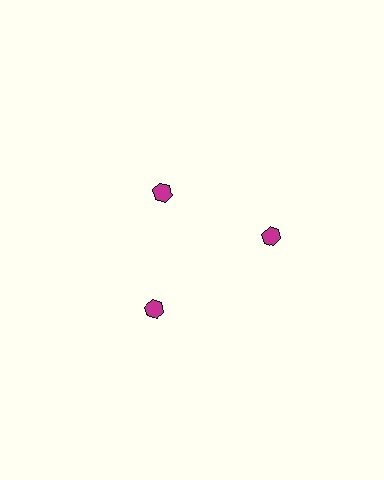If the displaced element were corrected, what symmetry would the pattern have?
It would have 3-fold rotational symmetry — the pattern would map onto itself every 120 degrees.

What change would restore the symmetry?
The symmetry would be restored by moving it outward, back onto the ring so that all 3 hexagons sit at equal angles and equal distance from the center.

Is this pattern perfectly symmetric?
No. The 3 magenta hexagons are arranged in a ring, but one element near the 11 o'clock position is pulled inward toward the center, breaking the 3-fold rotational symmetry.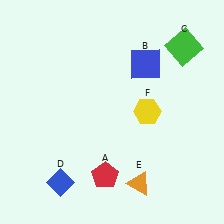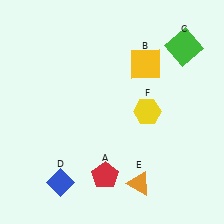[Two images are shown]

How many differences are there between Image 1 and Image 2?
There is 1 difference between the two images.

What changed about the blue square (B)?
In Image 1, B is blue. In Image 2, it changed to yellow.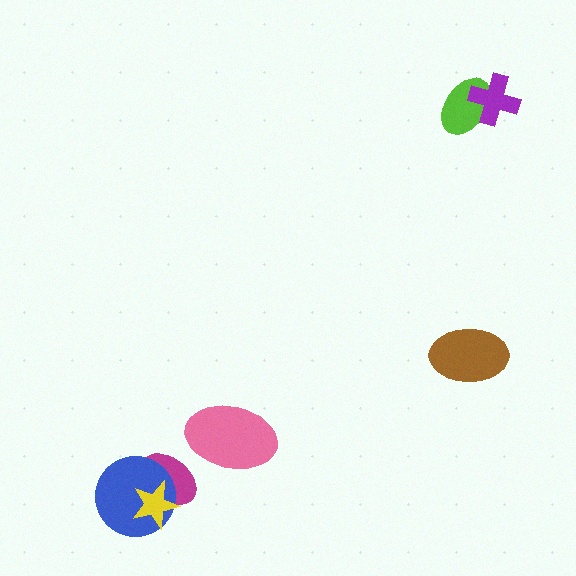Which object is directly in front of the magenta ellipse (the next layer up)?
The blue circle is directly in front of the magenta ellipse.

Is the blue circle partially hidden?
Yes, it is partially covered by another shape.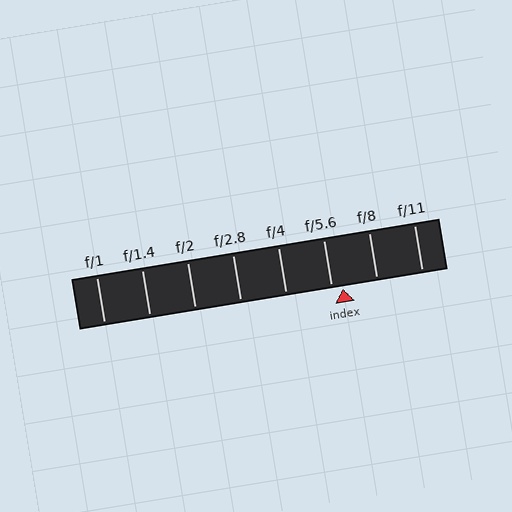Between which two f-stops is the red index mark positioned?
The index mark is between f/5.6 and f/8.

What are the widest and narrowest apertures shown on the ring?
The widest aperture shown is f/1 and the narrowest is f/11.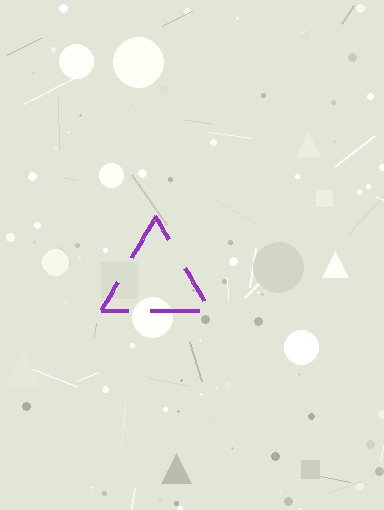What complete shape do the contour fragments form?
The contour fragments form a triangle.